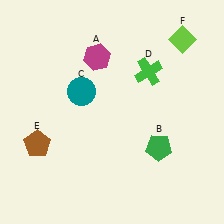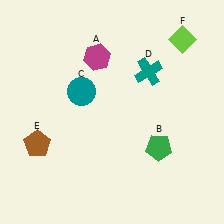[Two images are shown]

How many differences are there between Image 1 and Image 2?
There is 1 difference between the two images.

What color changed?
The cross (D) changed from green in Image 1 to teal in Image 2.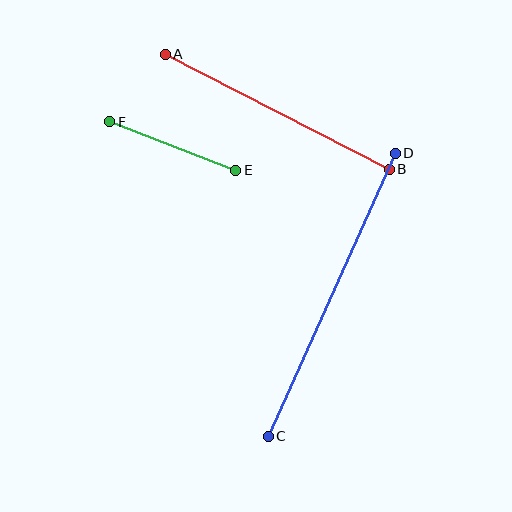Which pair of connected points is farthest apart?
Points C and D are farthest apart.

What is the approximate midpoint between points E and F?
The midpoint is at approximately (173, 146) pixels.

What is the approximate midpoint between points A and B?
The midpoint is at approximately (277, 112) pixels.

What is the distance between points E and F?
The distance is approximately 135 pixels.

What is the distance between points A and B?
The distance is approximately 252 pixels.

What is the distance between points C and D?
The distance is approximately 310 pixels.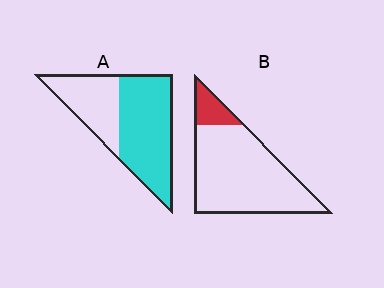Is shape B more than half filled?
No.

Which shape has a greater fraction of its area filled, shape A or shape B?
Shape A.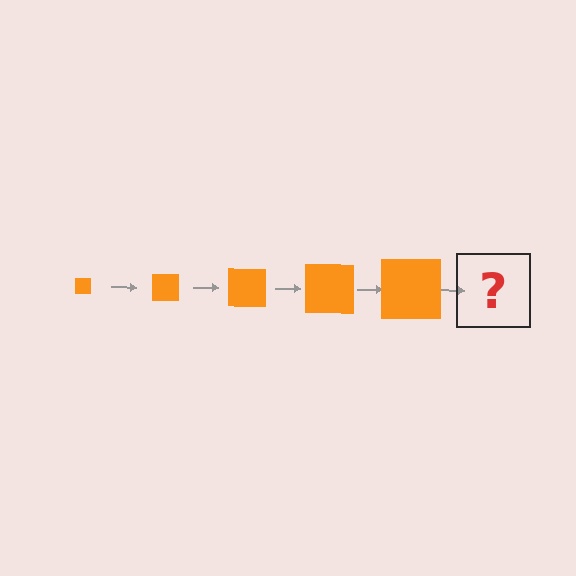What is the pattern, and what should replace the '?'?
The pattern is that the square gets progressively larger each step. The '?' should be an orange square, larger than the previous one.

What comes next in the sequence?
The next element should be an orange square, larger than the previous one.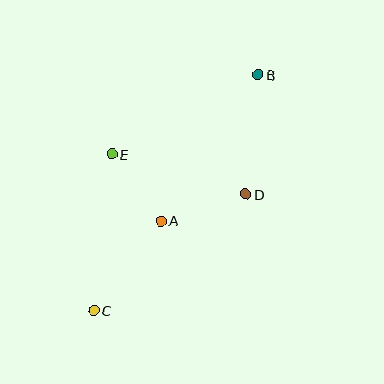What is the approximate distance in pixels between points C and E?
The distance between C and E is approximately 158 pixels.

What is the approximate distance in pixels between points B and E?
The distance between B and E is approximately 166 pixels.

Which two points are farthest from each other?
Points B and C are farthest from each other.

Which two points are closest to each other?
Points A and E are closest to each other.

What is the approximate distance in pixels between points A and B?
The distance between A and B is approximately 176 pixels.